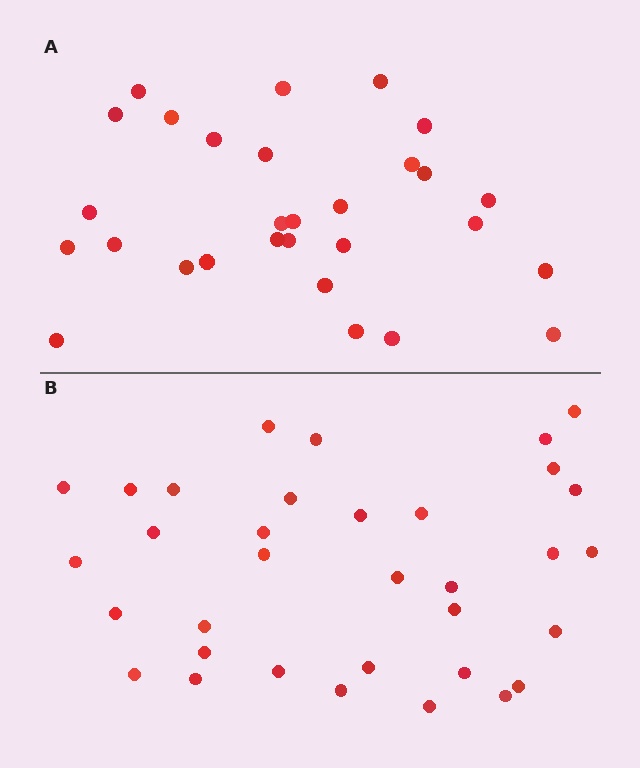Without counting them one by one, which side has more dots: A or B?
Region B (the bottom region) has more dots.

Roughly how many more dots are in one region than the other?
Region B has about 5 more dots than region A.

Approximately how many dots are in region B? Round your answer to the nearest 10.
About 30 dots. (The exact count is 34, which rounds to 30.)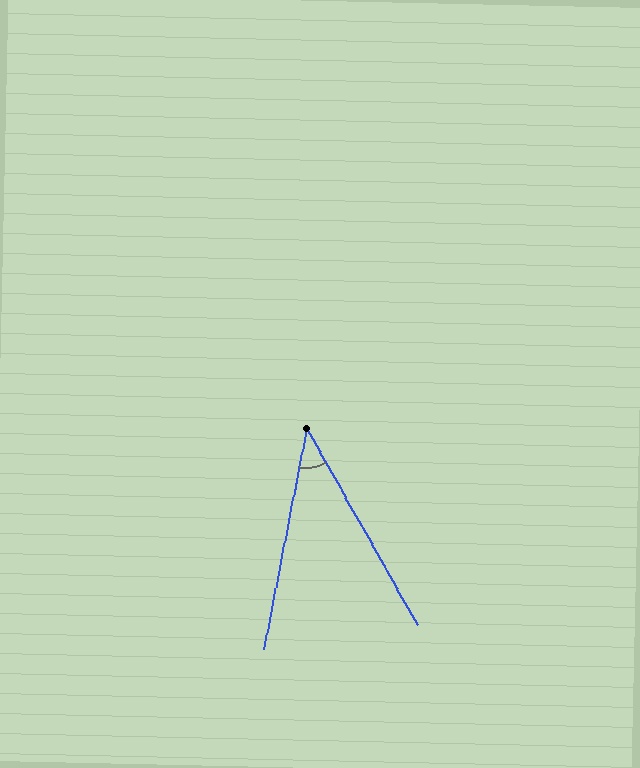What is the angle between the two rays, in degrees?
Approximately 40 degrees.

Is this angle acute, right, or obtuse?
It is acute.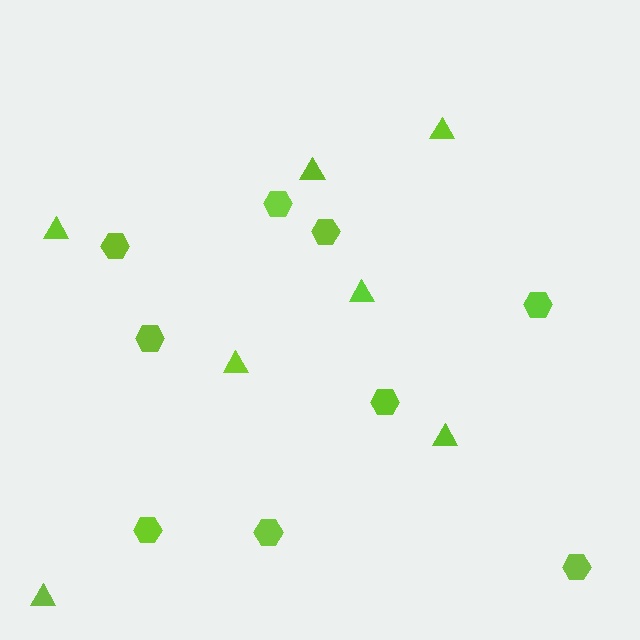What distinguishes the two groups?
There are 2 groups: one group of triangles (7) and one group of hexagons (9).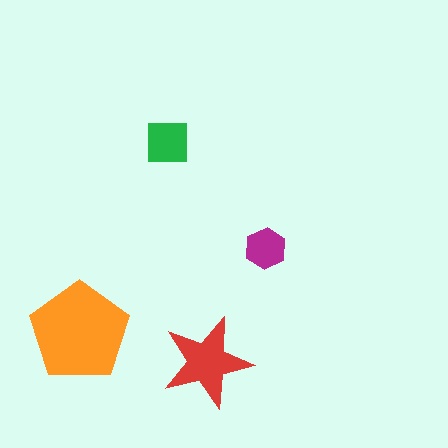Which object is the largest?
The orange pentagon.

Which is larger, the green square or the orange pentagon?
The orange pentagon.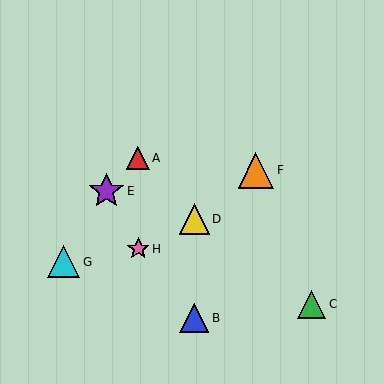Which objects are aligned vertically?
Objects B, D are aligned vertically.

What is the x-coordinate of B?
Object B is at x≈194.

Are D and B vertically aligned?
Yes, both are at x≈194.